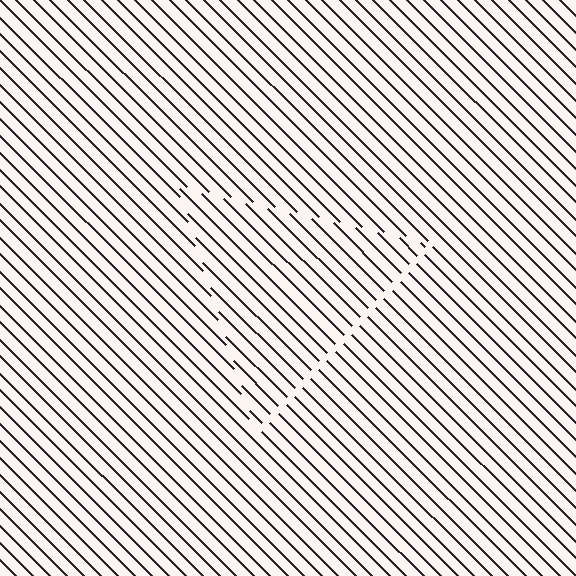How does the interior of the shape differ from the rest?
The interior of the shape contains the same grating, shifted by half a period — the contour is defined by the phase discontinuity where line-ends from the inner and outer gratings abut.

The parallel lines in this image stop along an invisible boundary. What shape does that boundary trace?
An illusory triangle. The interior of the shape contains the same grating, shifted by half a period — the contour is defined by the phase discontinuity where line-ends from the inner and outer gratings abut.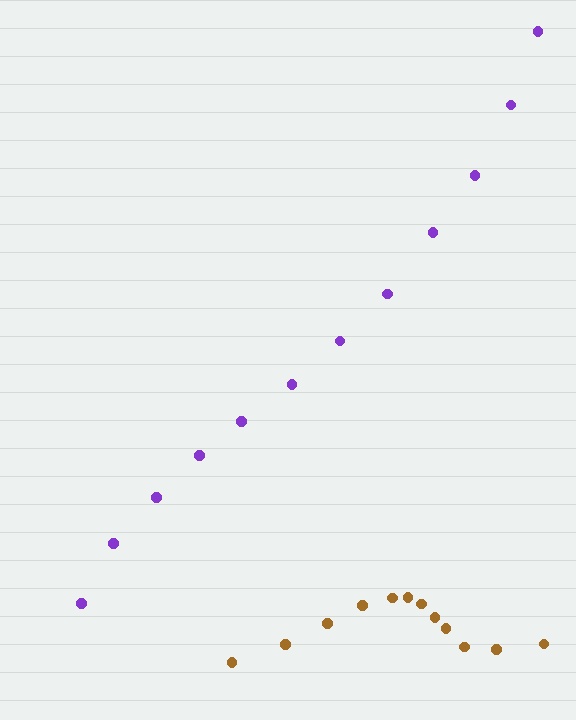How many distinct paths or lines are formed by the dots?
There are 2 distinct paths.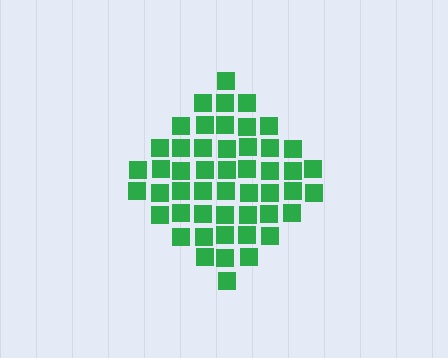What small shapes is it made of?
It is made of small squares.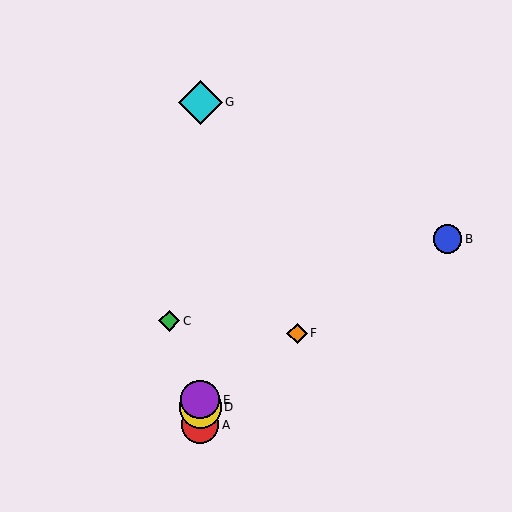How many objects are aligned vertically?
4 objects (A, D, E, G) are aligned vertically.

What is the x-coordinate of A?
Object A is at x≈200.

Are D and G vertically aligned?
Yes, both are at x≈200.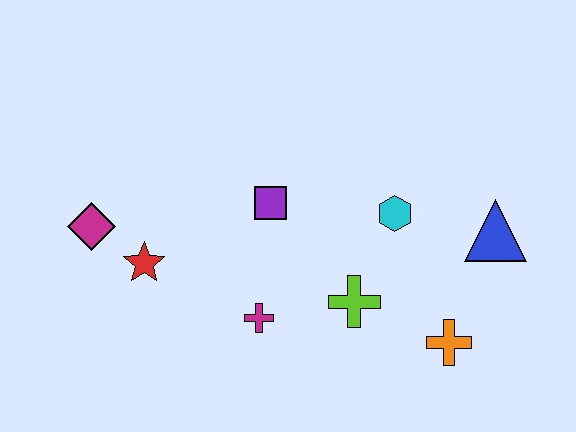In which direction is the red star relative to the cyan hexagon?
The red star is to the left of the cyan hexagon.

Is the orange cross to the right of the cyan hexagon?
Yes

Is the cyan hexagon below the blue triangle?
No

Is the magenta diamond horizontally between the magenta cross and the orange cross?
No